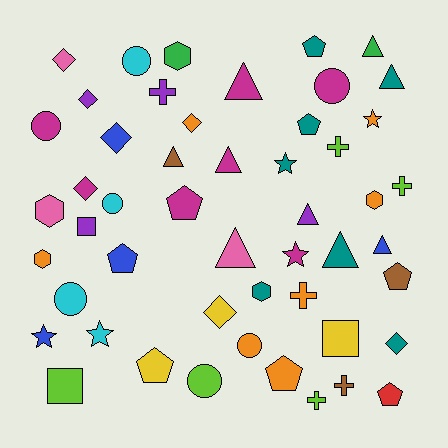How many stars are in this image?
There are 5 stars.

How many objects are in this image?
There are 50 objects.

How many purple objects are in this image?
There are 4 purple objects.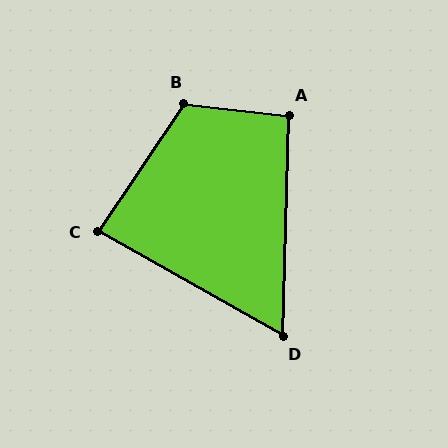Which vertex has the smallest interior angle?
D, at approximately 62 degrees.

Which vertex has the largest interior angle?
B, at approximately 118 degrees.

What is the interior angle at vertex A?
Approximately 95 degrees (approximately right).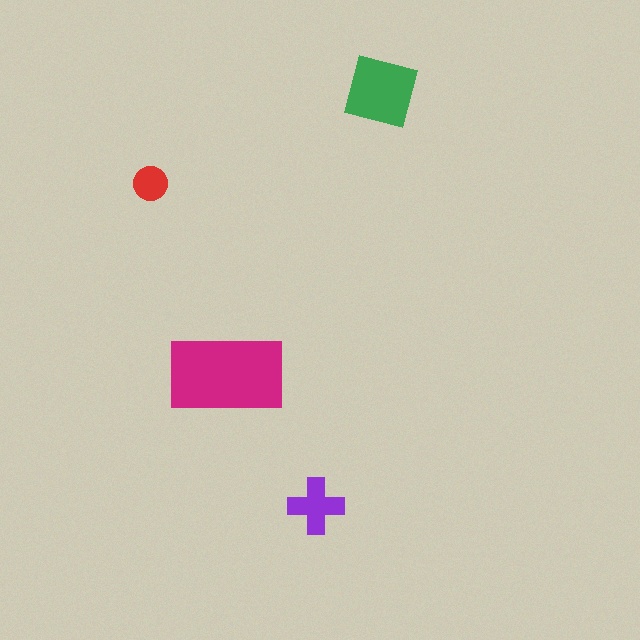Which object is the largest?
The magenta rectangle.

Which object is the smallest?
The red circle.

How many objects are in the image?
There are 4 objects in the image.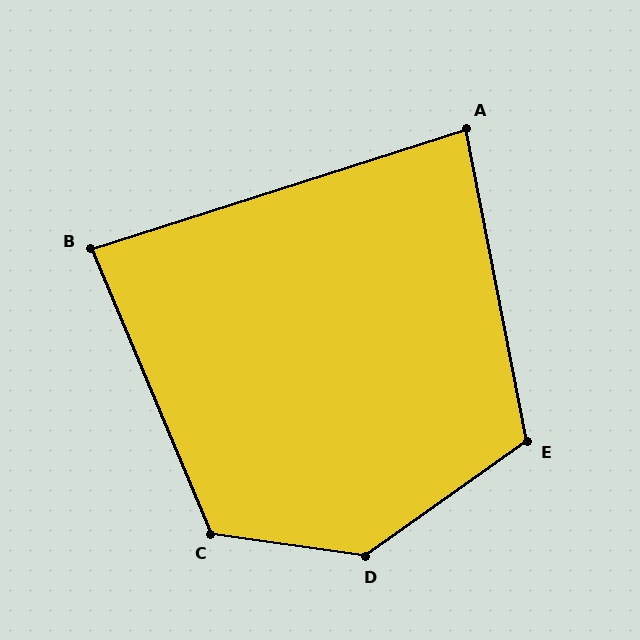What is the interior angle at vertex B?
Approximately 85 degrees (acute).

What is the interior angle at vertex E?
Approximately 114 degrees (obtuse).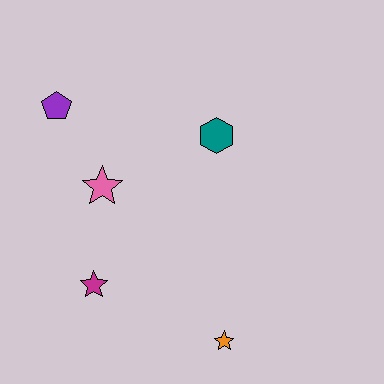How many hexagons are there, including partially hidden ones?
There is 1 hexagon.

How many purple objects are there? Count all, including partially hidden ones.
There is 1 purple object.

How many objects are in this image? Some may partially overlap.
There are 5 objects.